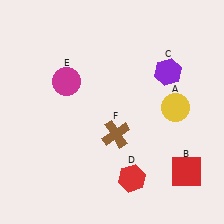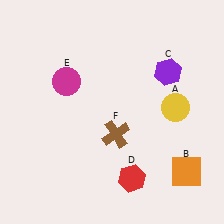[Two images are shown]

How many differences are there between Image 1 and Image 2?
There is 1 difference between the two images.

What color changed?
The square (B) changed from red in Image 1 to orange in Image 2.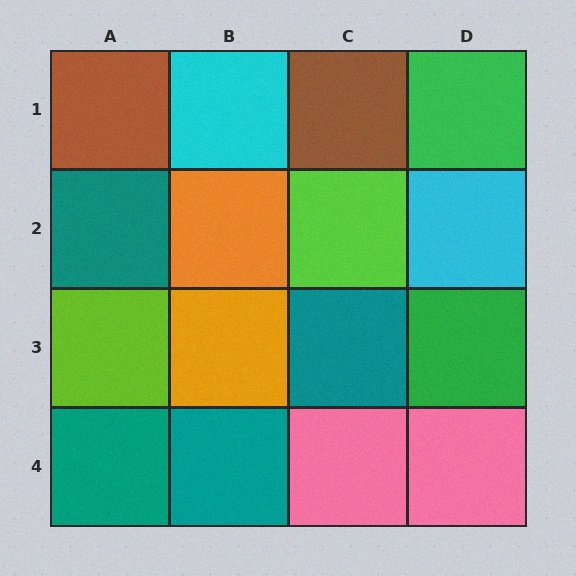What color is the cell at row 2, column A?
Teal.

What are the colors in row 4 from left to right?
Teal, teal, pink, pink.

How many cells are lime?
2 cells are lime.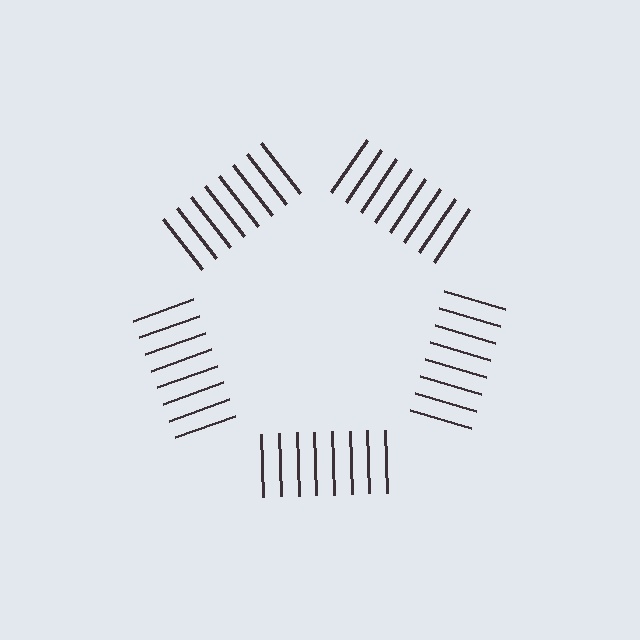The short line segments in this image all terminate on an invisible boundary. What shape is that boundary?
An illusory pentagon — the line segments terminate on its edges but no continuous stroke is drawn.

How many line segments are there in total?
40 — 8 along each of the 5 edges.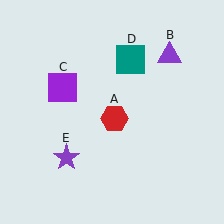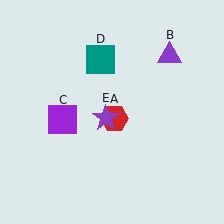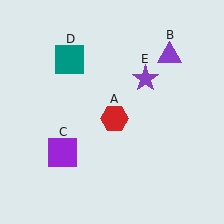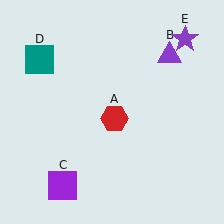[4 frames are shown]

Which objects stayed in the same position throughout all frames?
Red hexagon (object A) and purple triangle (object B) remained stationary.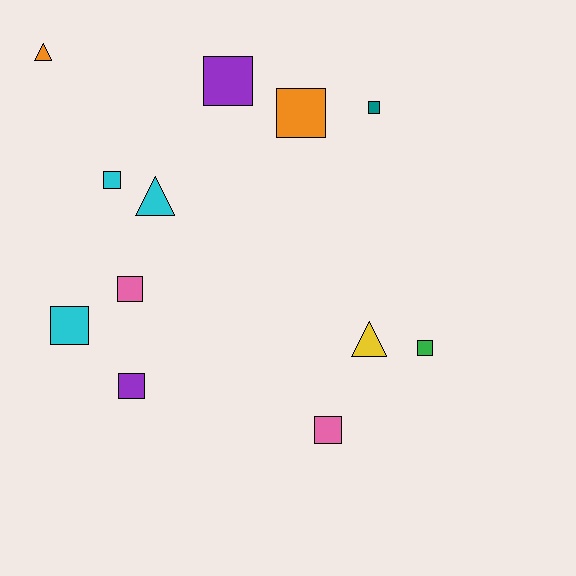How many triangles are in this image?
There are 3 triangles.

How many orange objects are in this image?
There are 2 orange objects.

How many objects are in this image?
There are 12 objects.